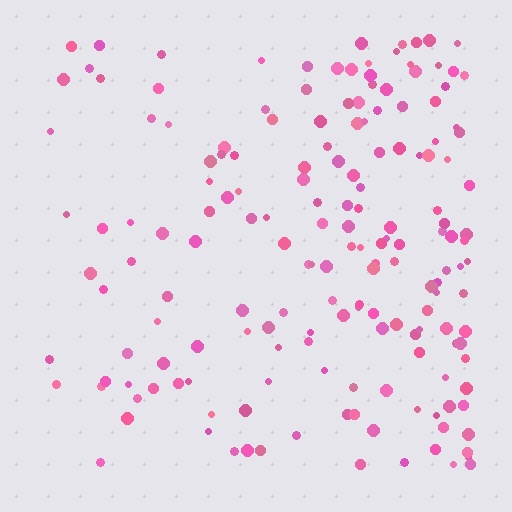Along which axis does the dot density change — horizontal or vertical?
Horizontal.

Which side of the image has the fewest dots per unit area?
The left.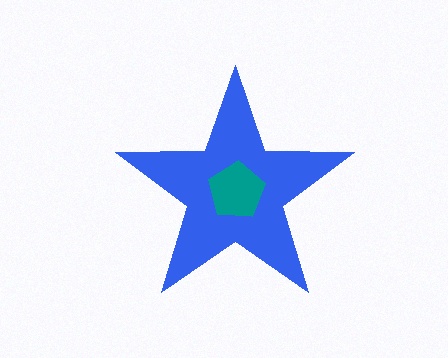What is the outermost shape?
The blue star.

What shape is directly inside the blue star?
The teal pentagon.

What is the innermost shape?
The teal pentagon.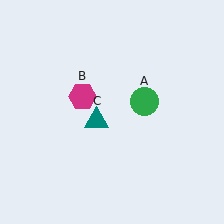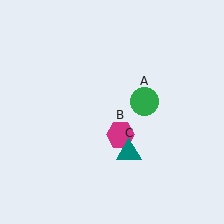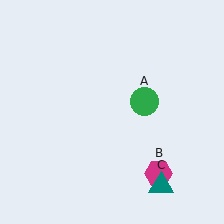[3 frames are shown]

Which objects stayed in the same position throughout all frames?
Green circle (object A) remained stationary.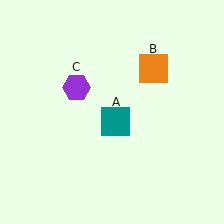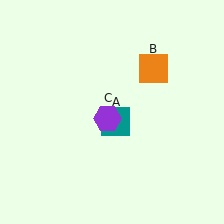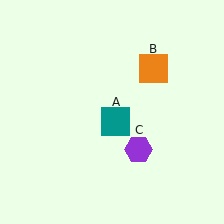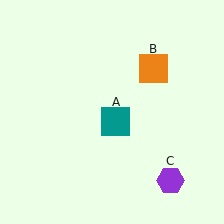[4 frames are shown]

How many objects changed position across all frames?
1 object changed position: purple hexagon (object C).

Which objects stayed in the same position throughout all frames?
Teal square (object A) and orange square (object B) remained stationary.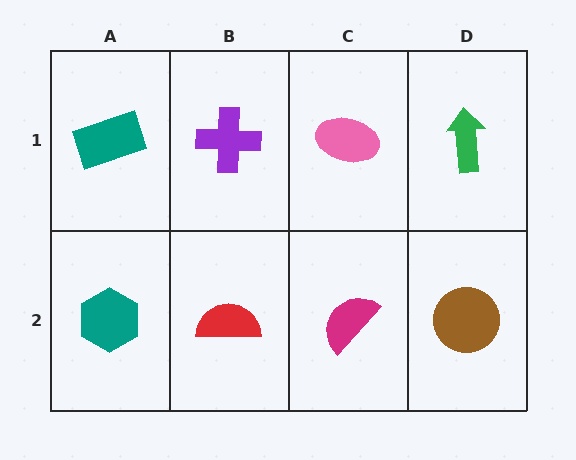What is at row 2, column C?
A magenta semicircle.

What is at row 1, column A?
A teal rectangle.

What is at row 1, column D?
A green arrow.